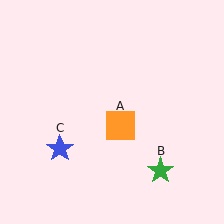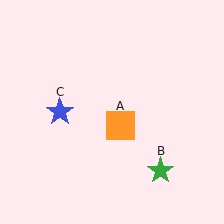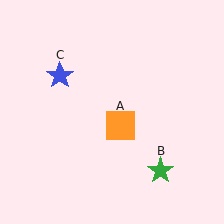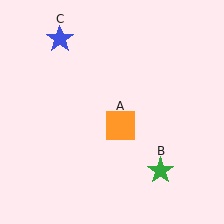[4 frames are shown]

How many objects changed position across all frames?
1 object changed position: blue star (object C).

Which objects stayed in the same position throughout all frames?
Orange square (object A) and green star (object B) remained stationary.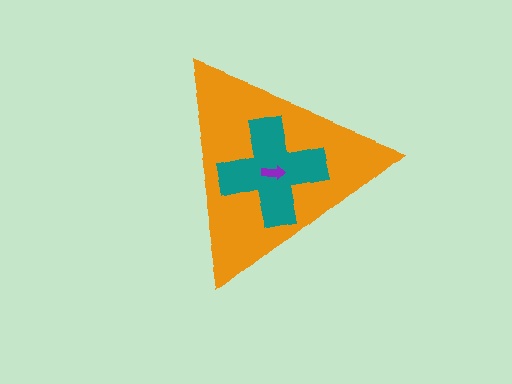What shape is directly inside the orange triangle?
The teal cross.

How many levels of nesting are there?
3.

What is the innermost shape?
The purple arrow.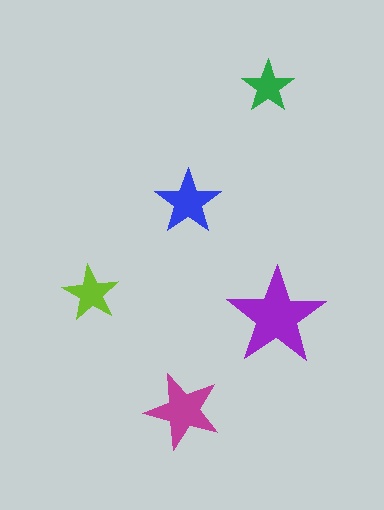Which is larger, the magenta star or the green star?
The magenta one.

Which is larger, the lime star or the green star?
The lime one.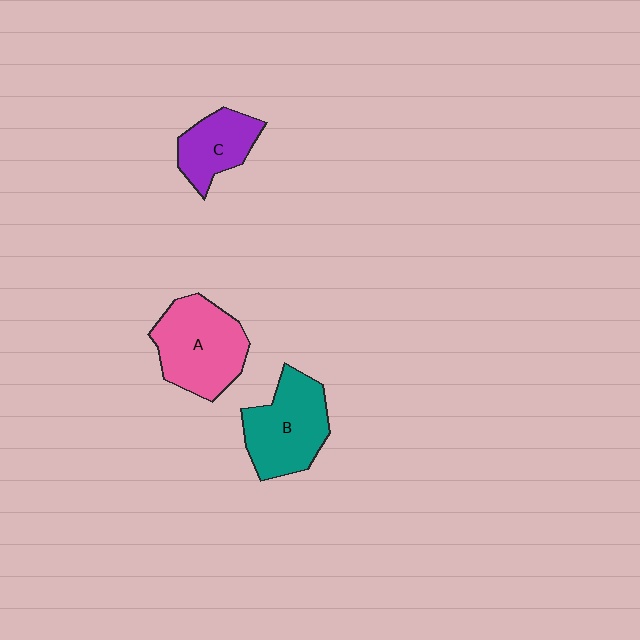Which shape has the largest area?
Shape A (pink).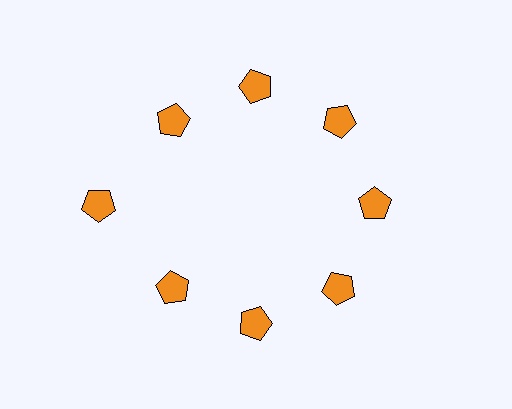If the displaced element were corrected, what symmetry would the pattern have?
It would have 8-fold rotational symmetry — the pattern would map onto itself every 45 degrees.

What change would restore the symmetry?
The symmetry would be restored by moving it inward, back onto the ring so that all 8 pentagons sit at equal angles and equal distance from the center.